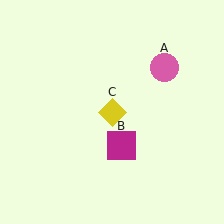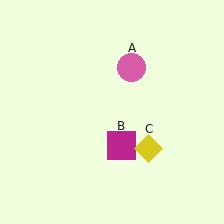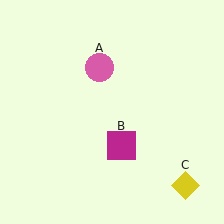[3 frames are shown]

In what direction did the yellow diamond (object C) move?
The yellow diamond (object C) moved down and to the right.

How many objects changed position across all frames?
2 objects changed position: pink circle (object A), yellow diamond (object C).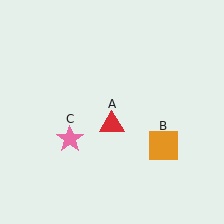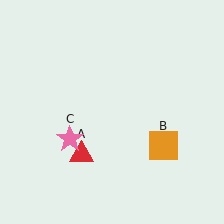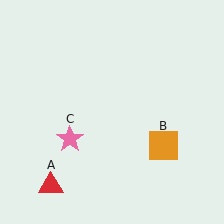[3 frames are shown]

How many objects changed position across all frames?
1 object changed position: red triangle (object A).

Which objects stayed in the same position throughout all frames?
Orange square (object B) and pink star (object C) remained stationary.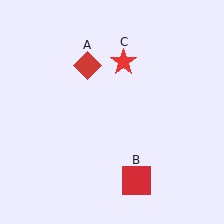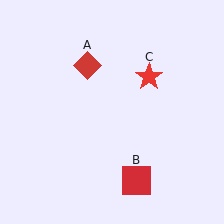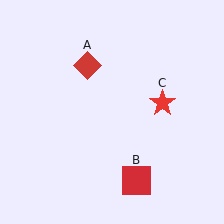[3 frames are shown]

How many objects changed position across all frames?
1 object changed position: red star (object C).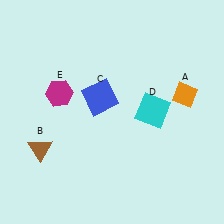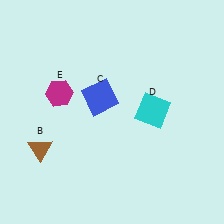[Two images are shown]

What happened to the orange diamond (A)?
The orange diamond (A) was removed in Image 2. It was in the top-right area of Image 1.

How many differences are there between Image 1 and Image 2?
There is 1 difference between the two images.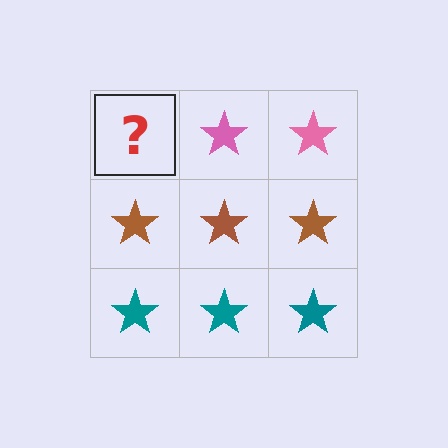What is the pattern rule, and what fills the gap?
The rule is that each row has a consistent color. The gap should be filled with a pink star.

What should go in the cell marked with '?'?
The missing cell should contain a pink star.